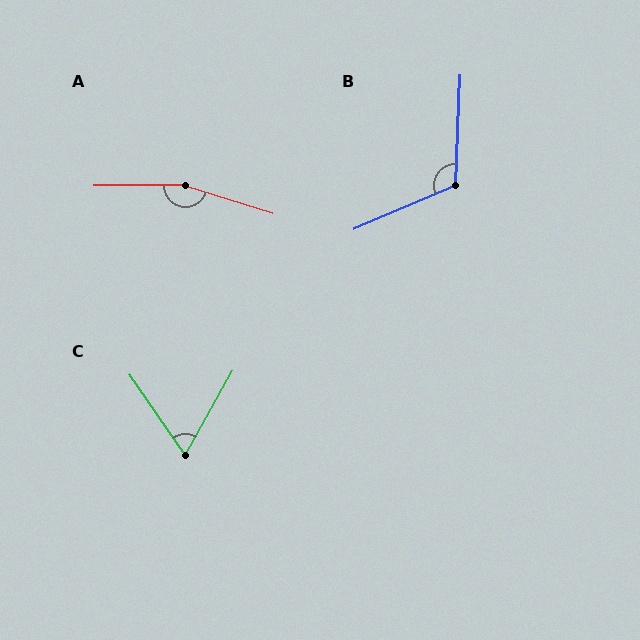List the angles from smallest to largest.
C (64°), B (115°), A (163°).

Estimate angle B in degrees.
Approximately 115 degrees.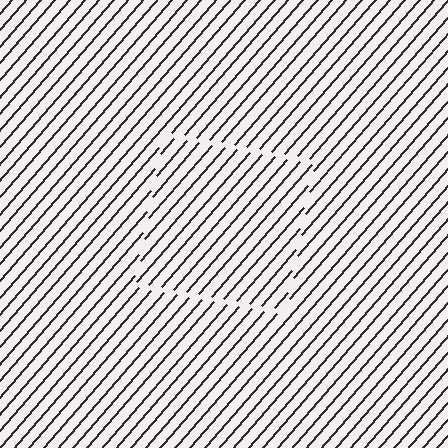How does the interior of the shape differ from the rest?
The interior of the shape contains the same grating, shifted by half a period — the contour is defined by the phase discontinuity where line-ends from the inner and outer gratings abut.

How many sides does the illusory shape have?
4 sides — the line-ends trace a square.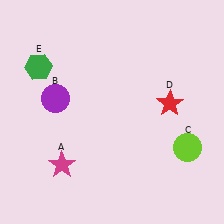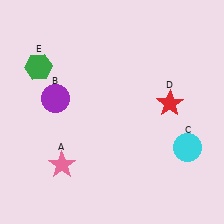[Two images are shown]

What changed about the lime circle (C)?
In Image 1, C is lime. In Image 2, it changed to cyan.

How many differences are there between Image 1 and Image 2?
There are 2 differences between the two images.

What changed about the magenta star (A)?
In Image 1, A is magenta. In Image 2, it changed to pink.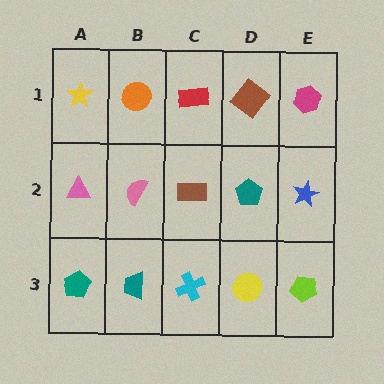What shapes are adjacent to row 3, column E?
A blue star (row 2, column E), a yellow circle (row 3, column D).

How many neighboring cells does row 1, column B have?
3.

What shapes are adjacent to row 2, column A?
A yellow star (row 1, column A), a teal pentagon (row 3, column A), a pink semicircle (row 2, column B).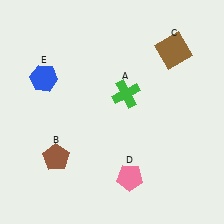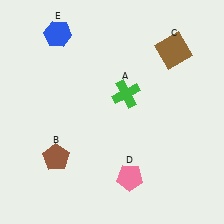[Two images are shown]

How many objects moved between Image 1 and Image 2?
1 object moved between the two images.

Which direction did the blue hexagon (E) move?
The blue hexagon (E) moved up.